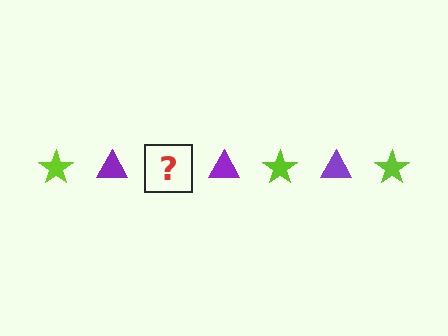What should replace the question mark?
The question mark should be replaced with a lime star.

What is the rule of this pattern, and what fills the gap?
The rule is that the pattern alternates between lime star and purple triangle. The gap should be filled with a lime star.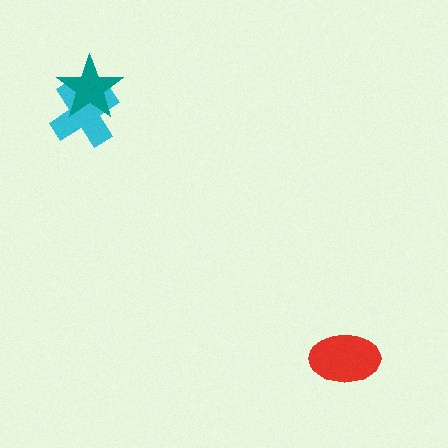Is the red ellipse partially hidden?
No, no other shape covers it.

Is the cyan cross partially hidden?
Yes, it is partially covered by another shape.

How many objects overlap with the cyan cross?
1 object overlaps with the cyan cross.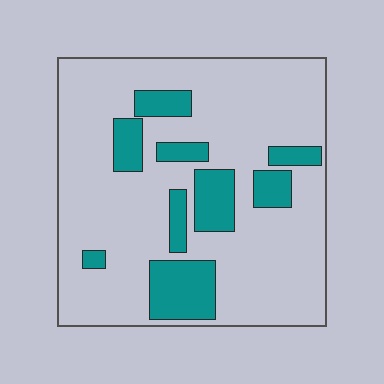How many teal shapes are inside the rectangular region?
9.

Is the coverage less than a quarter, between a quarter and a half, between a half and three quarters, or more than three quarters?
Less than a quarter.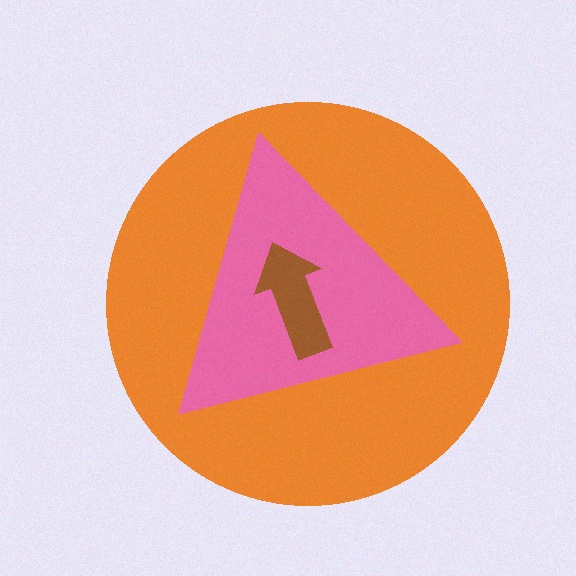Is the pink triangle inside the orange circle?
Yes.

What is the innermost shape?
The brown arrow.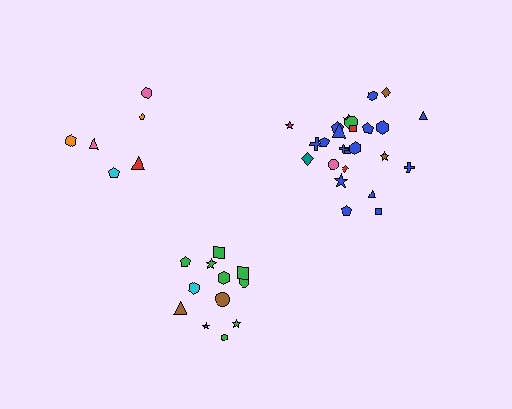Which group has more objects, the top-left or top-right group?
The top-right group.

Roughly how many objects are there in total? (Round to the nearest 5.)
Roughly 45 objects in total.